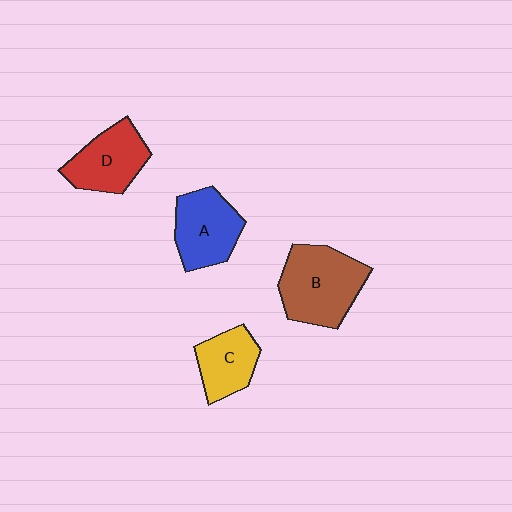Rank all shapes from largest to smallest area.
From largest to smallest: B (brown), A (blue), D (red), C (yellow).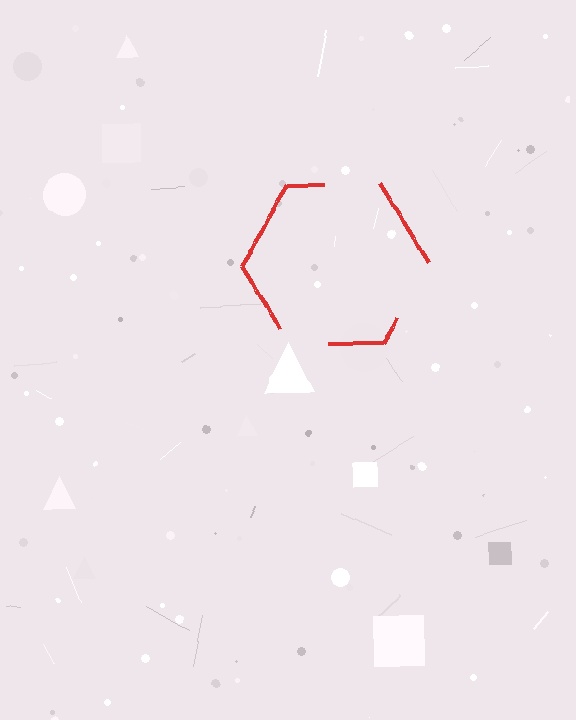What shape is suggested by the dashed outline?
The dashed outline suggests a hexagon.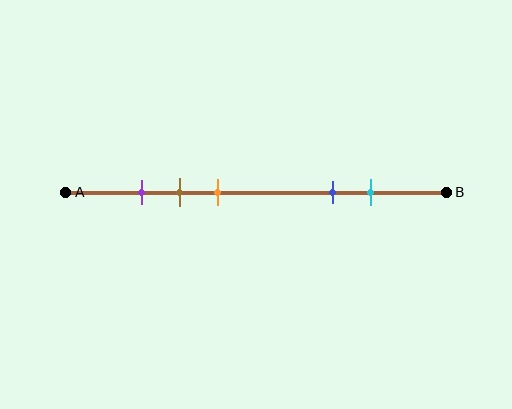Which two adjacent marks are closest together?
The purple and brown marks are the closest adjacent pair.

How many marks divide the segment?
There are 5 marks dividing the segment.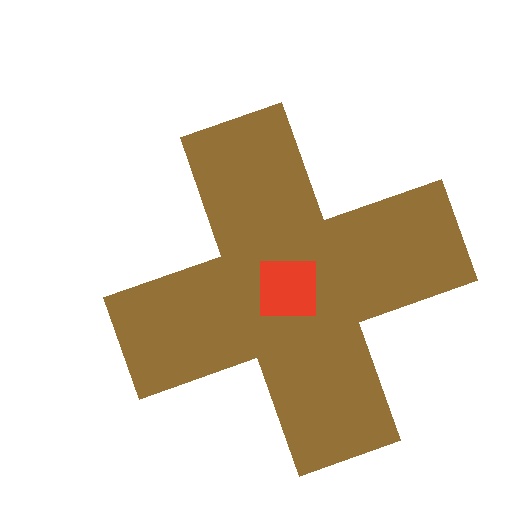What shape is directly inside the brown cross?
The red square.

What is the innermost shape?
The red square.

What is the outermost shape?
The brown cross.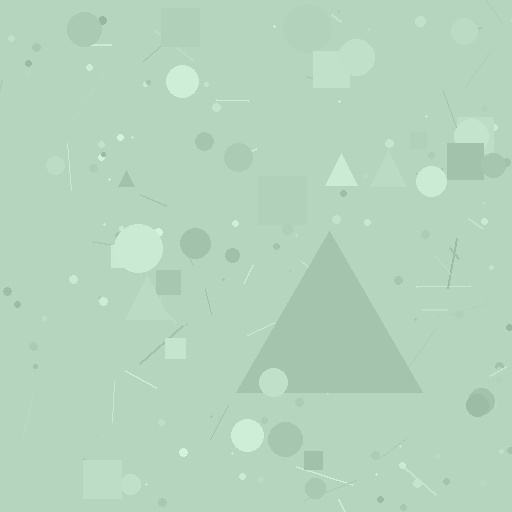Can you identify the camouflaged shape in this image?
The camouflaged shape is a triangle.